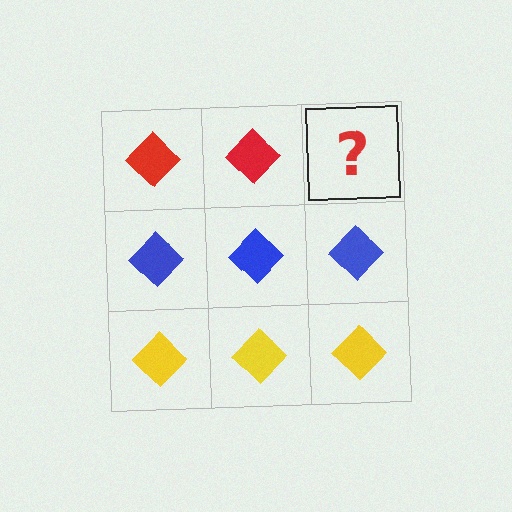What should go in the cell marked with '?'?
The missing cell should contain a red diamond.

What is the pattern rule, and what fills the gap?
The rule is that each row has a consistent color. The gap should be filled with a red diamond.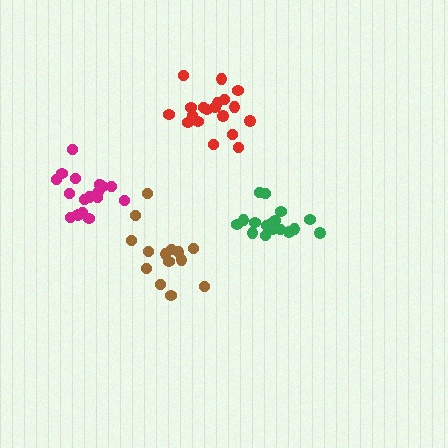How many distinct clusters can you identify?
There are 4 distinct clusters.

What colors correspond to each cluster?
The clusters are colored: brown, green, red, magenta.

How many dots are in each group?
Group 1: 14 dots, Group 2: 17 dots, Group 3: 19 dots, Group 4: 19 dots (69 total).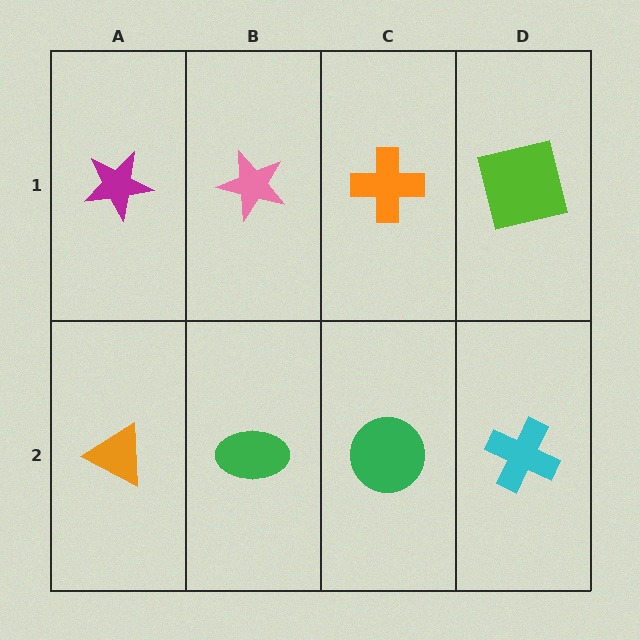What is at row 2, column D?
A cyan cross.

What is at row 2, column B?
A green ellipse.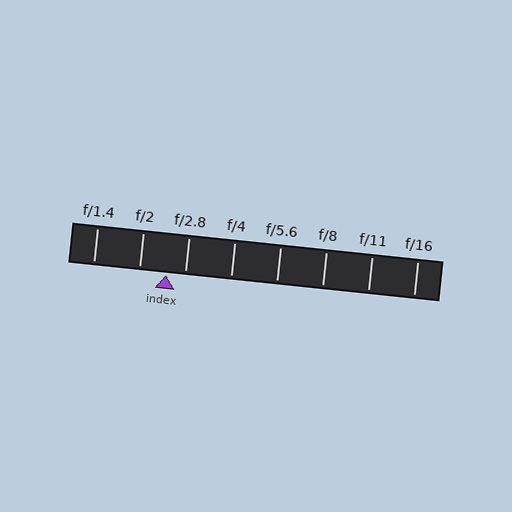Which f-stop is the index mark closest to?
The index mark is closest to f/2.8.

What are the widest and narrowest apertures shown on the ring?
The widest aperture shown is f/1.4 and the narrowest is f/16.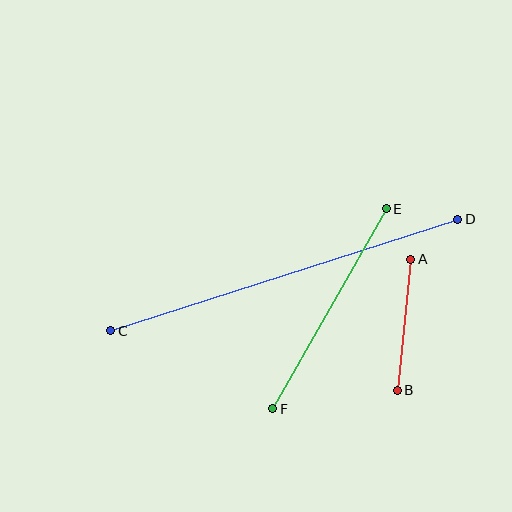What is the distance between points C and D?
The distance is approximately 365 pixels.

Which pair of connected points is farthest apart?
Points C and D are farthest apart.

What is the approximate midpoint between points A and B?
The midpoint is at approximately (404, 325) pixels.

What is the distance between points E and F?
The distance is approximately 230 pixels.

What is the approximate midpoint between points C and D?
The midpoint is at approximately (284, 275) pixels.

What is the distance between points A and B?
The distance is approximately 132 pixels.